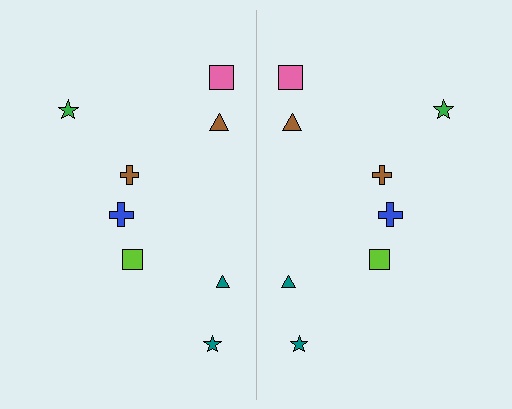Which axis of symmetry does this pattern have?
The pattern has a vertical axis of symmetry running through the center of the image.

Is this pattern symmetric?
Yes, this pattern has bilateral (reflection) symmetry.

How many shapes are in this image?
There are 16 shapes in this image.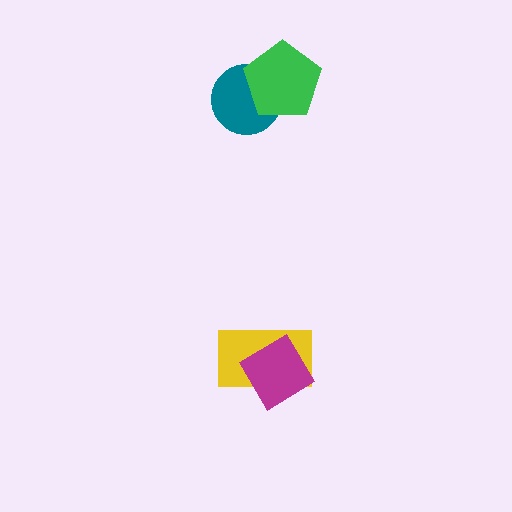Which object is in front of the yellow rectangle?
The magenta diamond is in front of the yellow rectangle.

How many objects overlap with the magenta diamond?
1 object overlaps with the magenta diamond.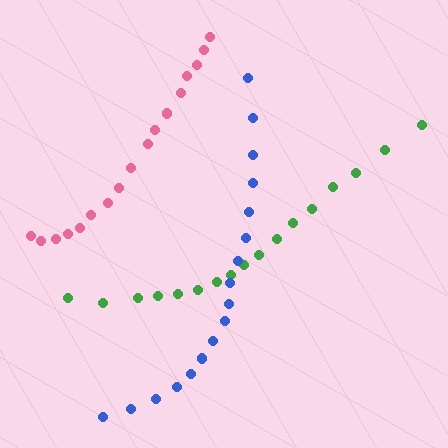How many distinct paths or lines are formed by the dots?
There are 3 distinct paths.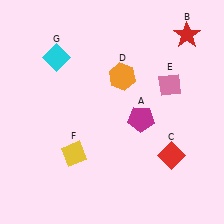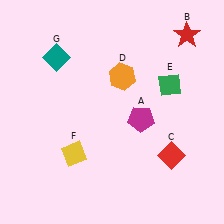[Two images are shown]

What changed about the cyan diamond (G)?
In Image 1, G is cyan. In Image 2, it changed to teal.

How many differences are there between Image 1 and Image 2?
There are 2 differences between the two images.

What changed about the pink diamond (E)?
In Image 1, E is pink. In Image 2, it changed to green.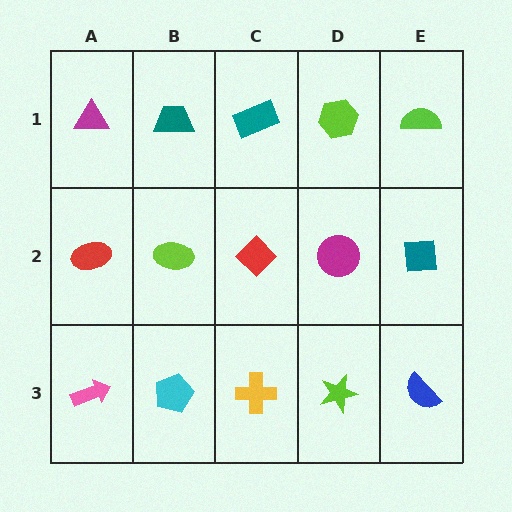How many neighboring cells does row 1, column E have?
2.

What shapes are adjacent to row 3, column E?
A teal square (row 2, column E), a lime star (row 3, column D).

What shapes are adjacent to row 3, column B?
A lime ellipse (row 2, column B), a pink arrow (row 3, column A), a yellow cross (row 3, column C).